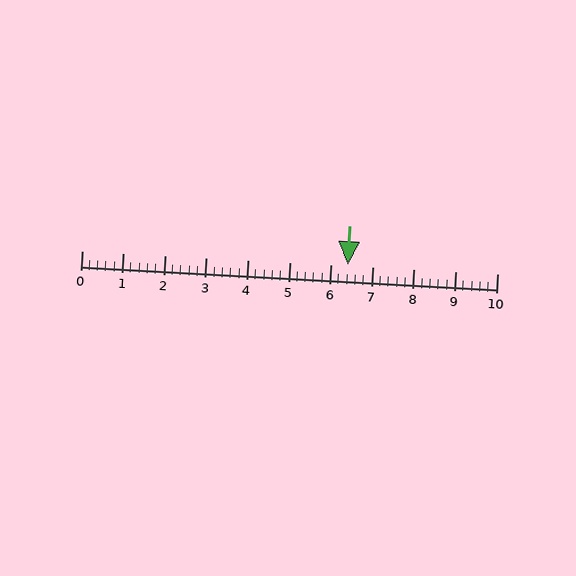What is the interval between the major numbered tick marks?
The major tick marks are spaced 1 units apart.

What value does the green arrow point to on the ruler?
The green arrow points to approximately 6.4.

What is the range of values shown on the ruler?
The ruler shows values from 0 to 10.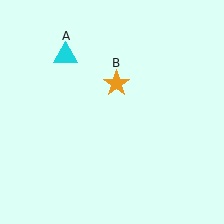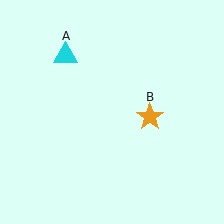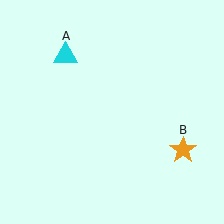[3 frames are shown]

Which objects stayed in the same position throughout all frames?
Cyan triangle (object A) remained stationary.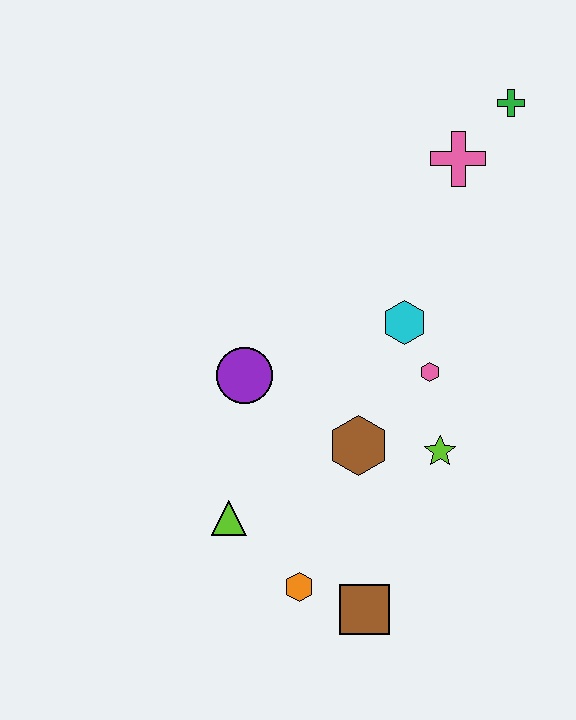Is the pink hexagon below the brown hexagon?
No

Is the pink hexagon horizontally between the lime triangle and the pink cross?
Yes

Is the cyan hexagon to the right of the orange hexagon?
Yes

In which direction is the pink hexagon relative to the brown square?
The pink hexagon is above the brown square.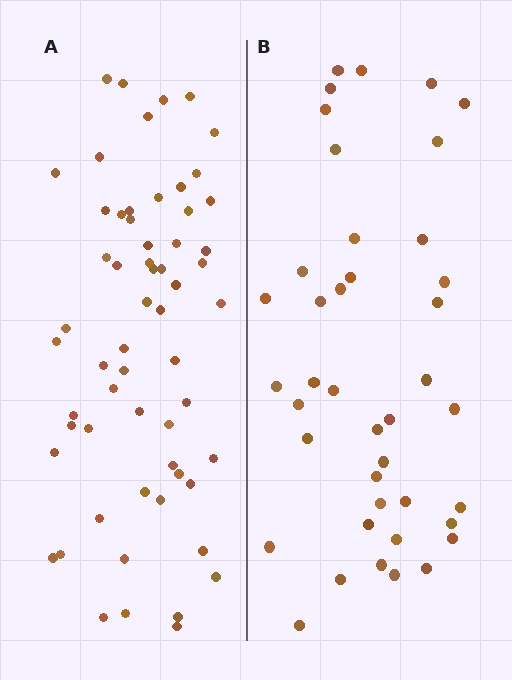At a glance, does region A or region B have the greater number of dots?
Region A (the left region) has more dots.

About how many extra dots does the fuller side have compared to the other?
Region A has approximately 20 more dots than region B.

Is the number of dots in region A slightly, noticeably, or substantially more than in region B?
Region A has substantially more. The ratio is roughly 1.5 to 1.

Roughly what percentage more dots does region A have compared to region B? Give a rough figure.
About 45% more.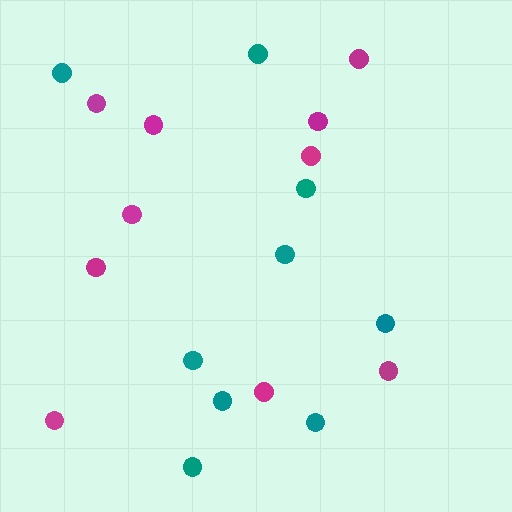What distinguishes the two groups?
There are 2 groups: one group of teal circles (9) and one group of magenta circles (10).